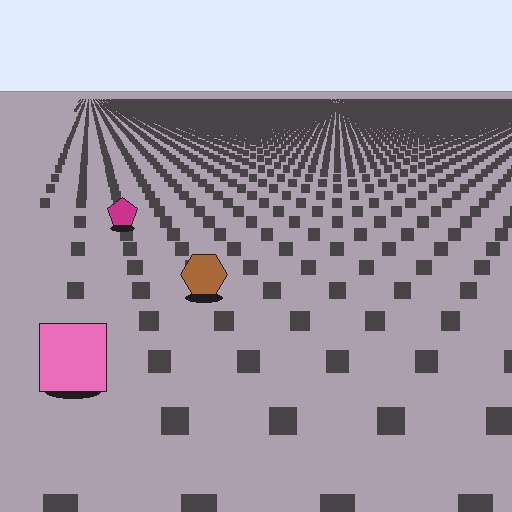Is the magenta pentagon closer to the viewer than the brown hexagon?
No. The brown hexagon is closer — you can tell from the texture gradient: the ground texture is coarser near it.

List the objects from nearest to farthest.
From nearest to farthest: the pink square, the brown hexagon, the magenta pentagon.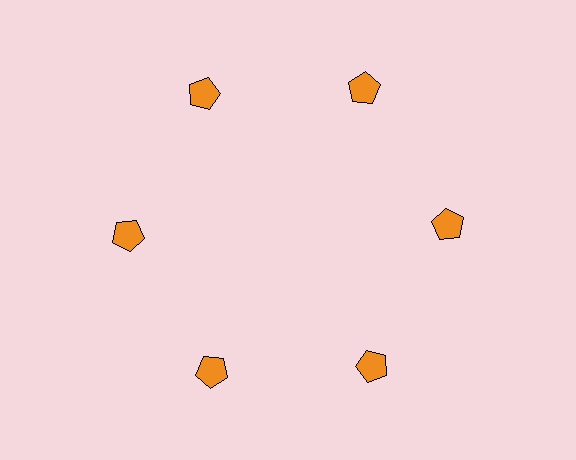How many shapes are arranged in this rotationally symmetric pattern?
There are 6 shapes, arranged in 6 groups of 1.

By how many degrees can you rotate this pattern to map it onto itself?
The pattern maps onto itself every 60 degrees of rotation.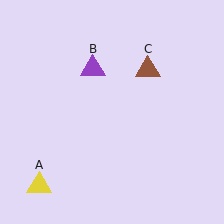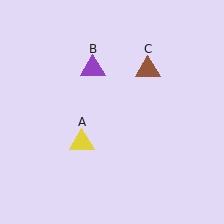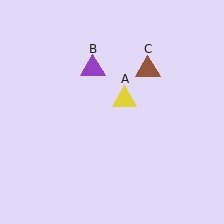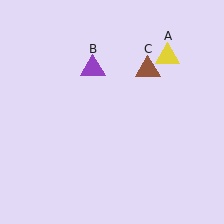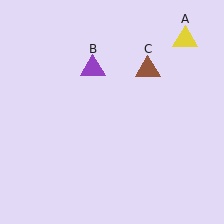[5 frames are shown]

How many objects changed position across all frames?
1 object changed position: yellow triangle (object A).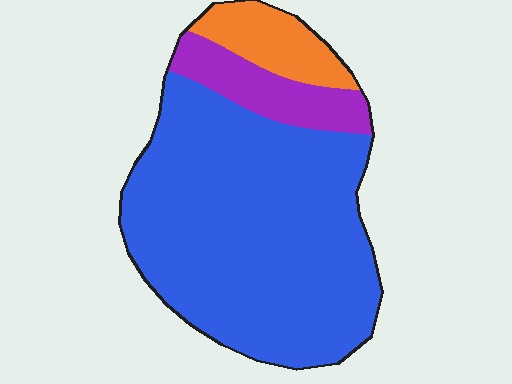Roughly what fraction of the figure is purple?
Purple takes up about one eighth (1/8) of the figure.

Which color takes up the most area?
Blue, at roughly 75%.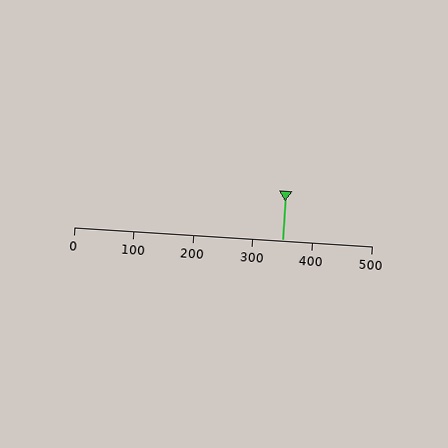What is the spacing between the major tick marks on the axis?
The major ticks are spaced 100 apart.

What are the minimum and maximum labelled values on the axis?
The axis runs from 0 to 500.